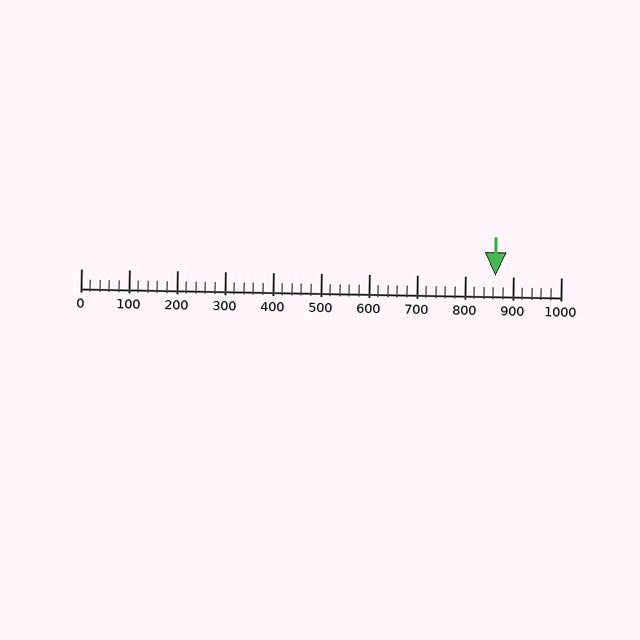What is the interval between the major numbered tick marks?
The major tick marks are spaced 100 units apart.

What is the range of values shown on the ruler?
The ruler shows values from 0 to 1000.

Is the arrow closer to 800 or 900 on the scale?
The arrow is closer to 900.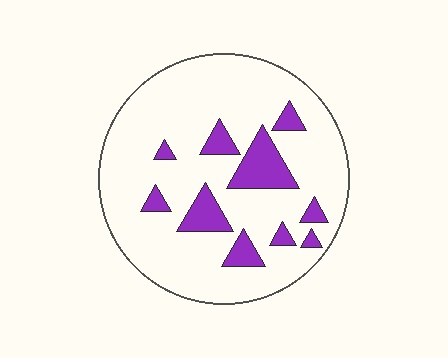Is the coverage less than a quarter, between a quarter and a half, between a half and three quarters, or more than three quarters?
Less than a quarter.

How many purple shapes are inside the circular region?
10.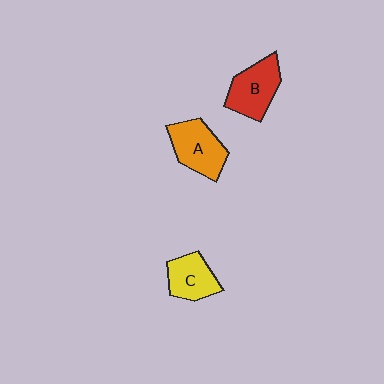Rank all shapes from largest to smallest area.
From largest to smallest: A (orange), B (red), C (yellow).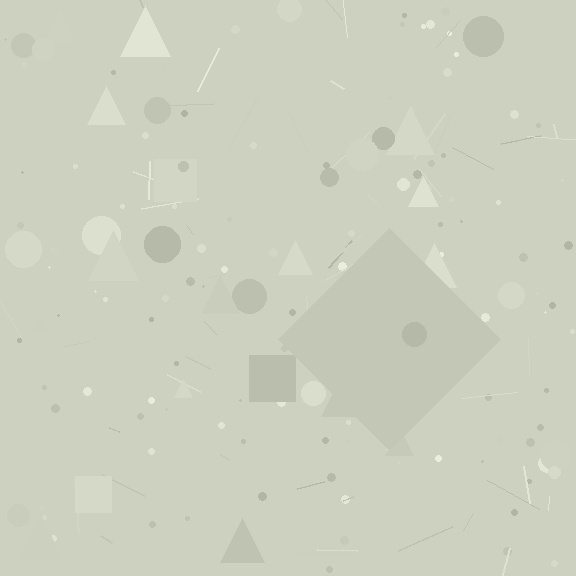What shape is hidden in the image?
A diamond is hidden in the image.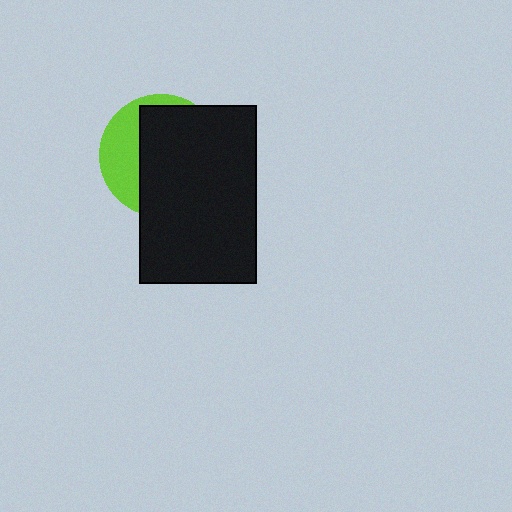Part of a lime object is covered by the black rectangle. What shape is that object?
It is a circle.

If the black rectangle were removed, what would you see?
You would see the complete lime circle.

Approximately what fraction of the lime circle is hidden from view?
Roughly 68% of the lime circle is hidden behind the black rectangle.